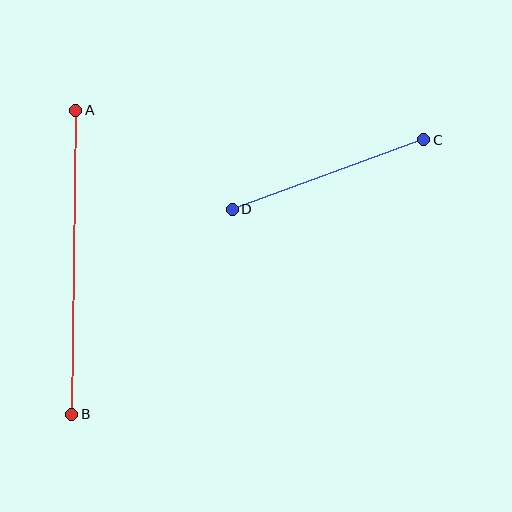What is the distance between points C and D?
The distance is approximately 204 pixels.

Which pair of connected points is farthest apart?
Points A and B are farthest apart.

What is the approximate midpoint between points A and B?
The midpoint is at approximately (74, 262) pixels.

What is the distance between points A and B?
The distance is approximately 304 pixels.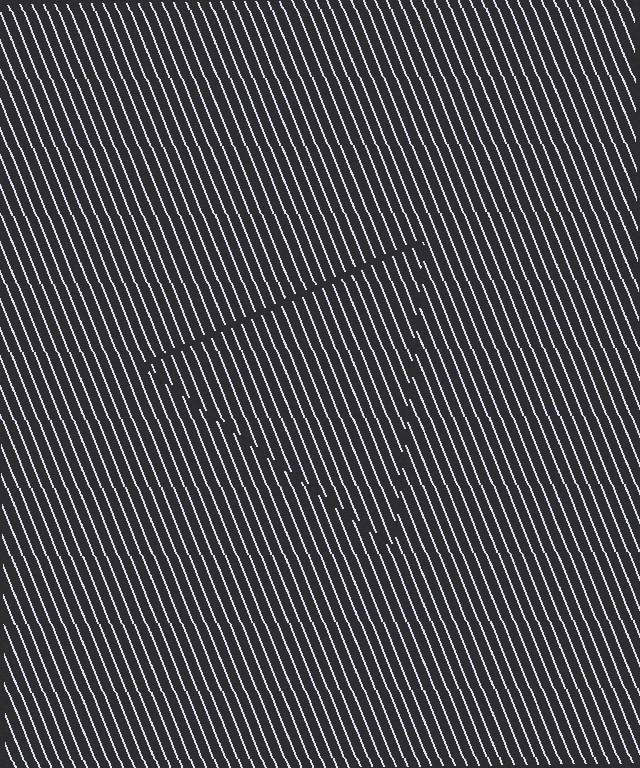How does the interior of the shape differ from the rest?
The interior of the shape contains the same grating, shifted by half a period — the contour is defined by the phase discontinuity where line-ends from the inner and outer gratings abut.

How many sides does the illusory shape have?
3 sides — the line-ends trace a triangle.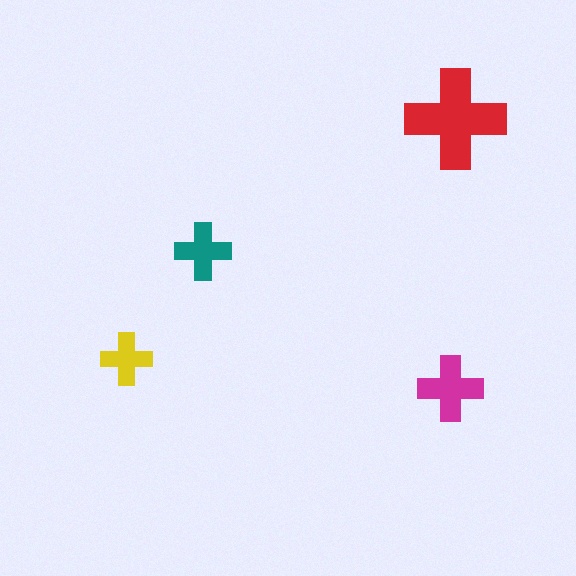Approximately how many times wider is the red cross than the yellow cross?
About 2 times wider.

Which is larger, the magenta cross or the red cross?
The red one.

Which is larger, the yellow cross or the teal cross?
The teal one.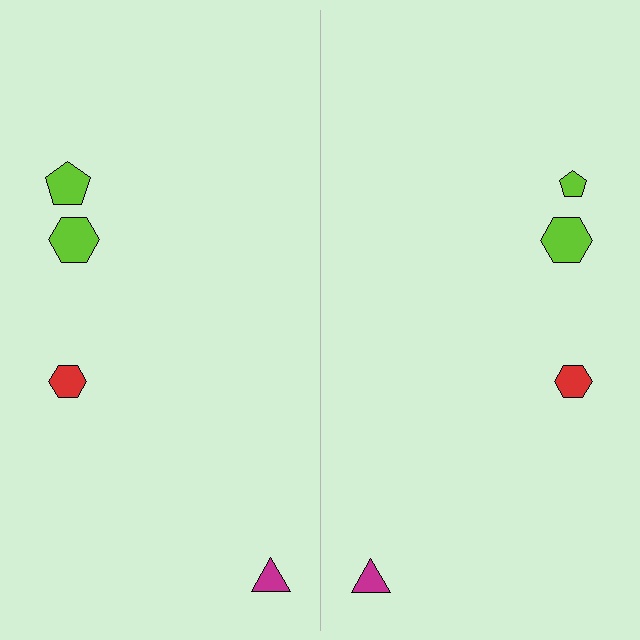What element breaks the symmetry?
The lime pentagon on the right side has a different size than its mirror counterpart.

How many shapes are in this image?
There are 8 shapes in this image.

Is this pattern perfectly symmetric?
No, the pattern is not perfectly symmetric. The lime pentagon on the right side has a different size than its mirror counterpart.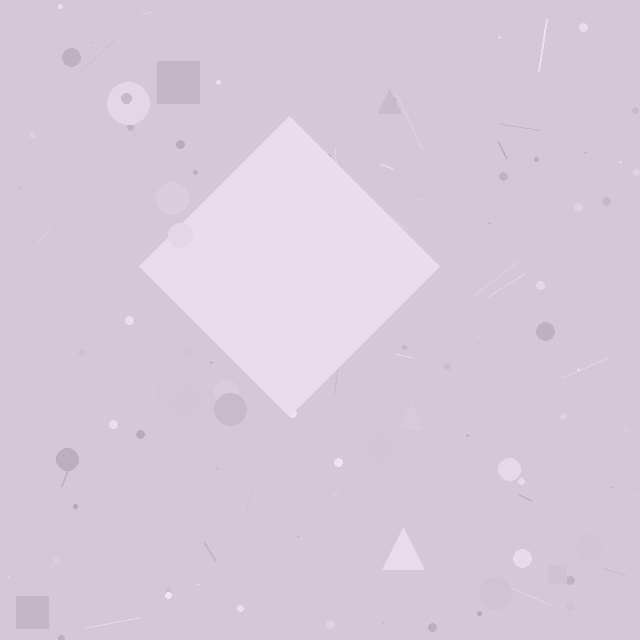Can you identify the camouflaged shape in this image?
The camouflaged shape is a diamond.